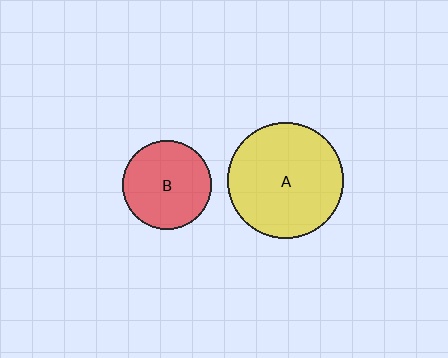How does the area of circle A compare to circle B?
Approximately 1.7 times.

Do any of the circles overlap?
No, none of the circles overlap.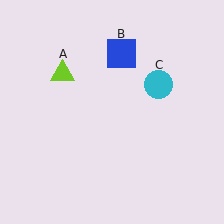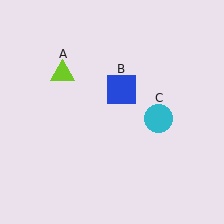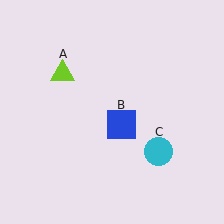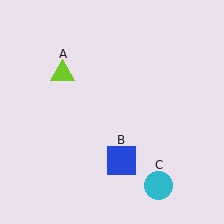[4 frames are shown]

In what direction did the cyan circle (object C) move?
The cyan circle (object C) moved down.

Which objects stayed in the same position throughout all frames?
Lime triangle (object A) remained stationary.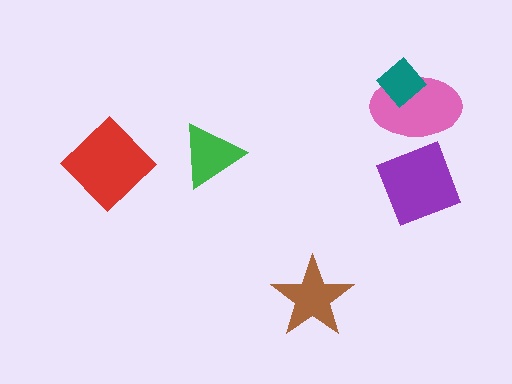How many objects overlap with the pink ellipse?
1 object overlaps with the pink ellipse.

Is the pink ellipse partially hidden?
Yes, it is partially covered by another shape.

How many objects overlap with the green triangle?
0 objects overlap with the green triangle.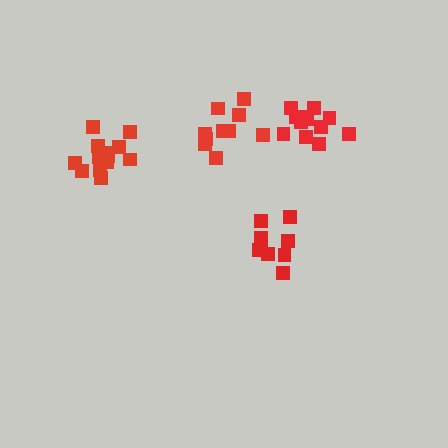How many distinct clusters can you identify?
There are 4 distinct clusters.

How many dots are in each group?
Group 1: 12 dots, Group 2: 10 dots, Group 3: 9 dots, Group 4: 13 dots (44 total).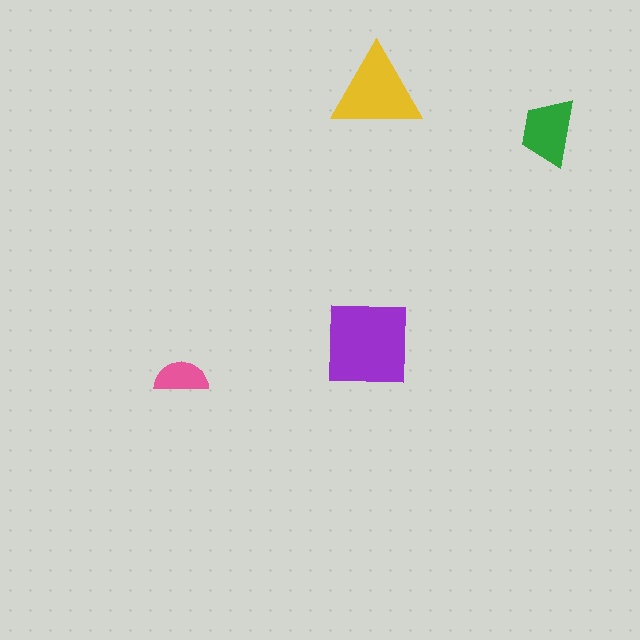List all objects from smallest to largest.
The pink semicircle, the green trapezoid, the yellow triangle, the purple square.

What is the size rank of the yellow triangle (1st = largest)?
2nd.